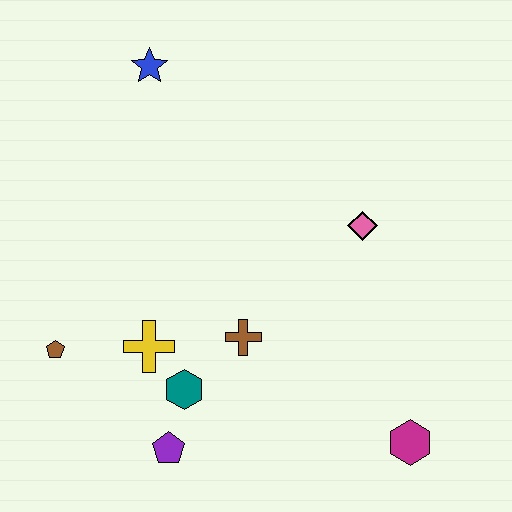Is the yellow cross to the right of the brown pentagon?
Yes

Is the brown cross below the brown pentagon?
No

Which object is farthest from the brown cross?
The blue star is farthest from the brown cross.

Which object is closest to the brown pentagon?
The yellow cross is closest to the brown pentagon.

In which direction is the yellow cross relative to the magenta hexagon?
The yellow cross is to the left of the magenta hexagon.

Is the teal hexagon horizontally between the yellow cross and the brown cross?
Yes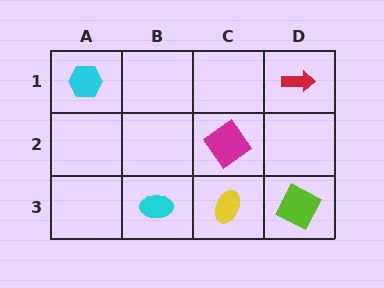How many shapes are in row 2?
1 shape.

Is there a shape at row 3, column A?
No, that cell is empty.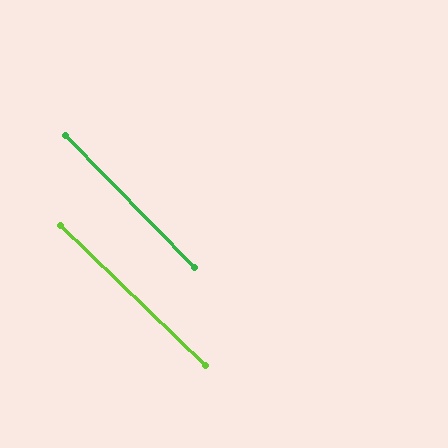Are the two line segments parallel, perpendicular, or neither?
Parallel — their directions differ by only 1.8°.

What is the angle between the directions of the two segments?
Approximately 2 degrees.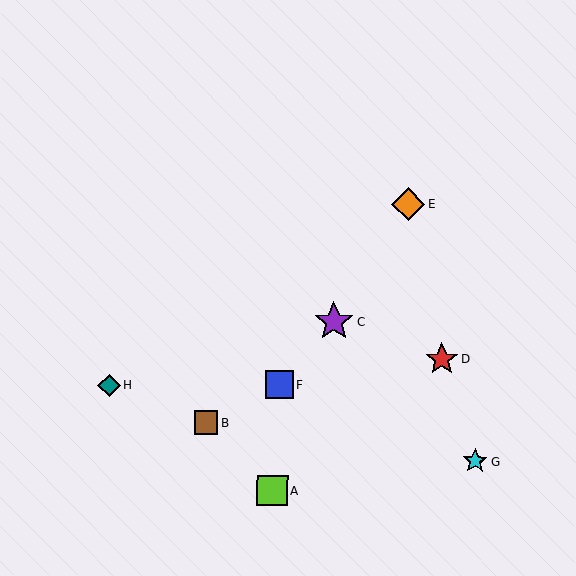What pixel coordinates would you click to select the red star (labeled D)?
Click at (442, 359) to select the red star D.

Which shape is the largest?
The purple star (labeled C) is the largest.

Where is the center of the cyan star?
The center of the cyan star is at (475, 461).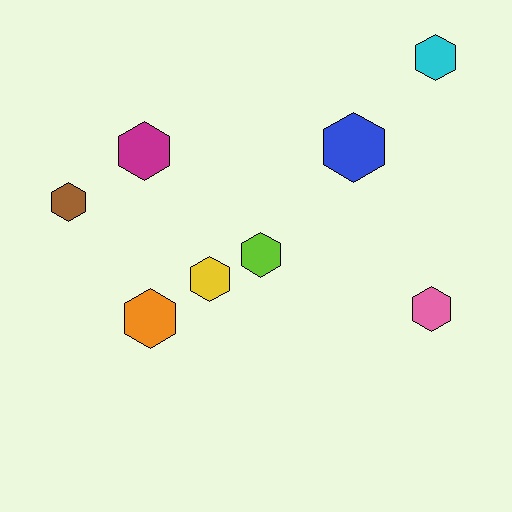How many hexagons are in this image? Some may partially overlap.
There are 8 hexagons.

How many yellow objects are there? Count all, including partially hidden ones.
There is 1 yellow object.